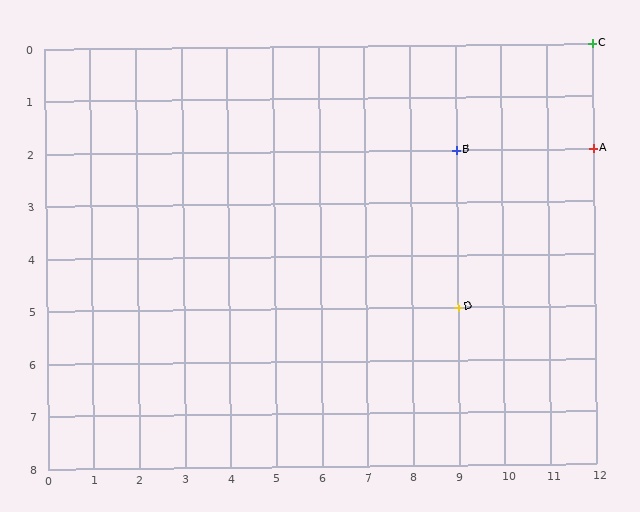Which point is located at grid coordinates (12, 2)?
Point A is at (12, 2).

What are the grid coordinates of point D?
Point D is at grid coordinates (9, 5).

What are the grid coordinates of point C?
Point C is at grid coordinates (12, 0).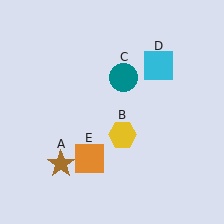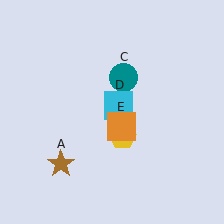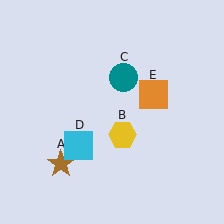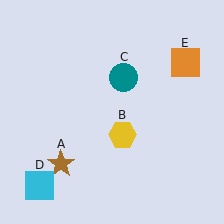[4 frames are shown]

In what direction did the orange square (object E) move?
The orange square (object E) moved up and to the right.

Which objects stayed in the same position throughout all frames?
Brown star (object A) and yellow hexagon (object B) and teal circle (object C) remained stationary.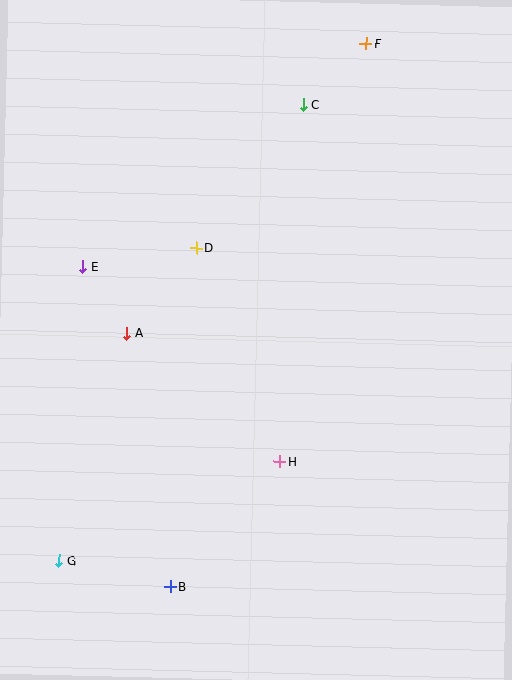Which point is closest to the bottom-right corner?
Point H is closest to the bottom-right corner.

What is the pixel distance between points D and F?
The distance between D and F is 266 pixels.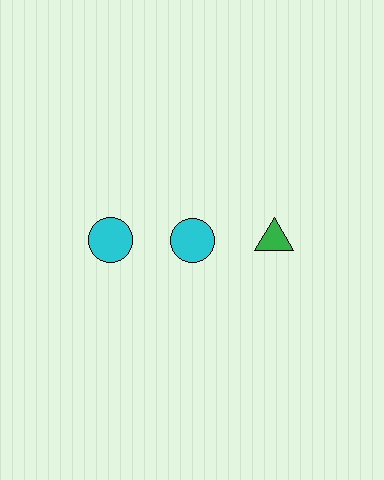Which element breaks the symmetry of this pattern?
The green triangle in the top row, center column breaks the symmetry. All other shapes are cyan circles.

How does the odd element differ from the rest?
It differs in both color (green instead of cyan) and shape (triangle instead of circle).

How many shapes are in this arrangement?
There are 3 shapes arranged in a grid pattern.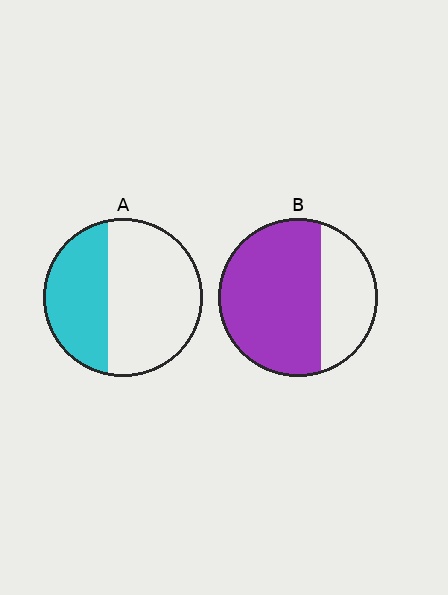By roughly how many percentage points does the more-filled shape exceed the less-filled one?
By roughly 30 percentage points (B over A).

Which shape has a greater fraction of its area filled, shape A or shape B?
Shape B.